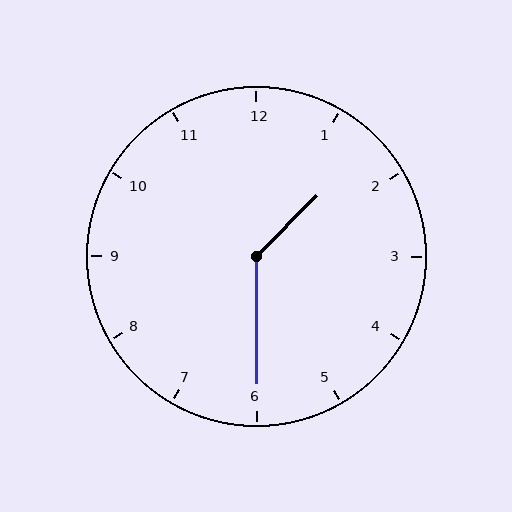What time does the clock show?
1:30.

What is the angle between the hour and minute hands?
Approximately 135 degrees.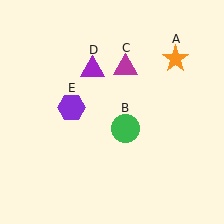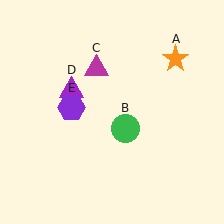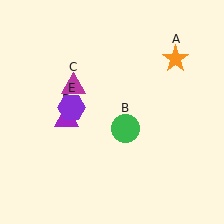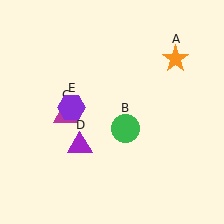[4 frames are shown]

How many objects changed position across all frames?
2 objects changed position: magenta triangle (object C), purple triangle (object D).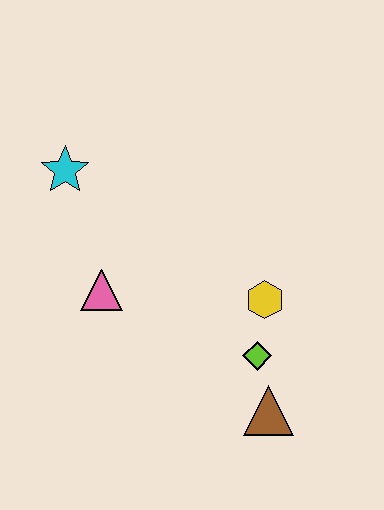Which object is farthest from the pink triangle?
The brown triangle is farthest from the pink triangle.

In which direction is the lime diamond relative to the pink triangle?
The lime diamond is to the right of the pink triangle.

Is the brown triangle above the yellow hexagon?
No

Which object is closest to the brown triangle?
The lime diamond is closest to the brown triangle.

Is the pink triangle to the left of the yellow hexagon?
Yes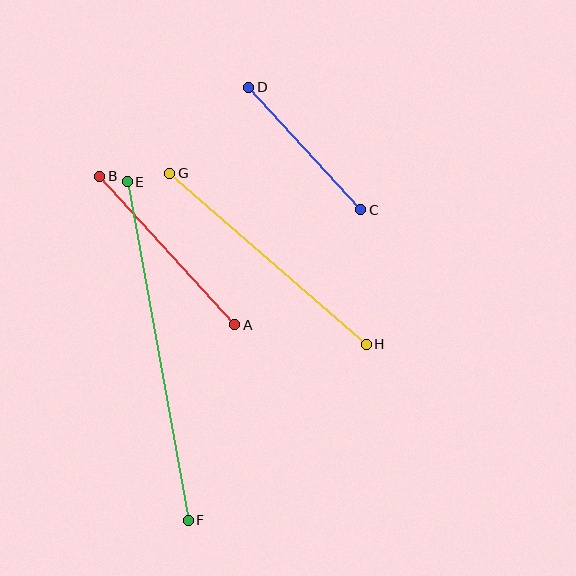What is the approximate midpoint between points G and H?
The midpoint is at approximately (268, 259) pixels.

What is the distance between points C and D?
The distance is approximately 166 pixels.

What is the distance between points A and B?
The distance is approximately 201 pixels.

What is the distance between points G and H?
The distance is approximately 261 pixels.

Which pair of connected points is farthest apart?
Points E and F are farthest apart.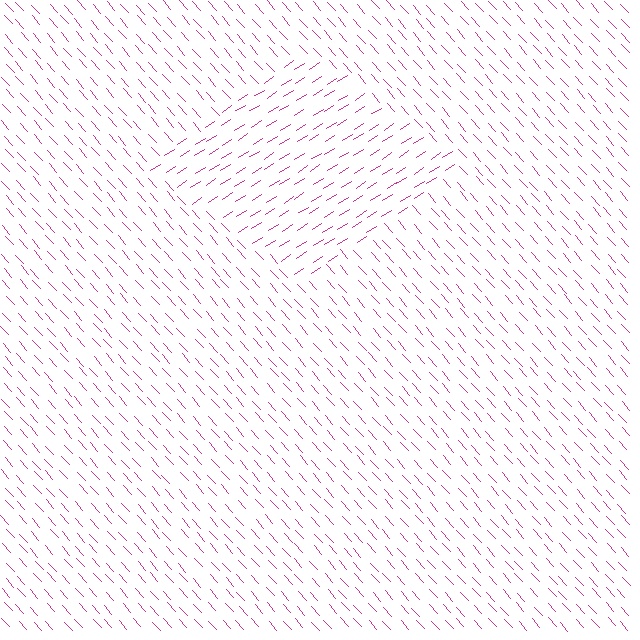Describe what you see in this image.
The image is filled with small magenta line segments. A diamond region in the image has lines oriented differently from the surrounding lines, creating a visible texture boundary.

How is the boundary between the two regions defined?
The boundary is defined purely by a change in line orientation (approximately 81 degrees difference). All lines are the same color and thickness.